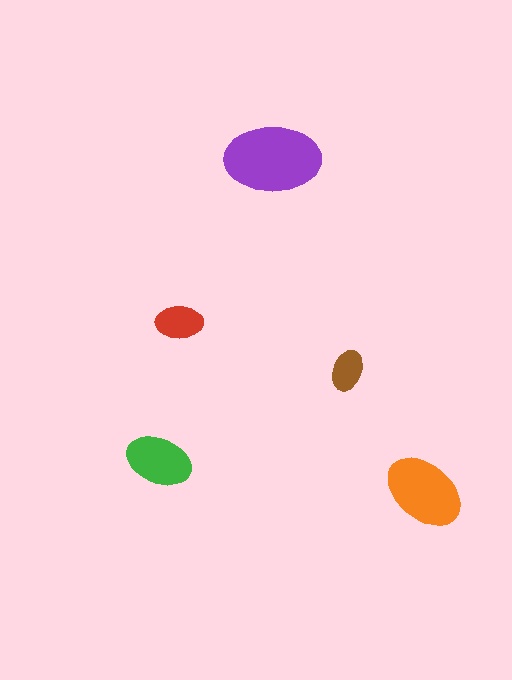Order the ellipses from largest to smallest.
the purple one, the orange one, the green one, the red one, the brown one.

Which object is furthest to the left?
The green ellipse is leftmost.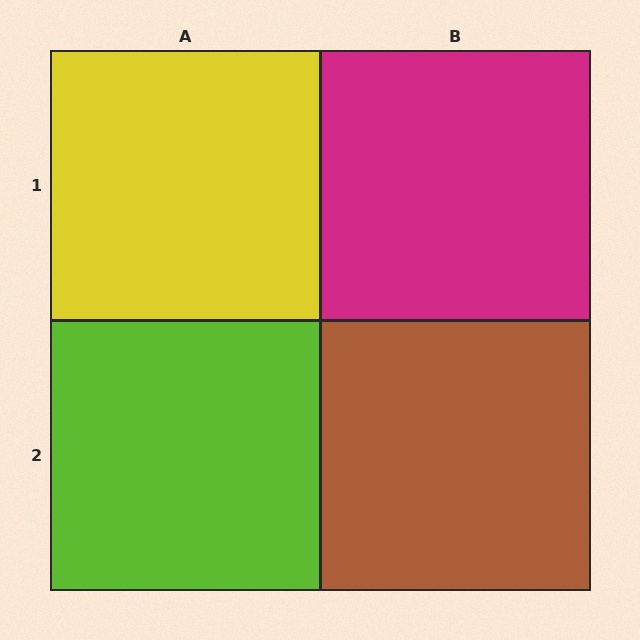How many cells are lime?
1 cell is lime.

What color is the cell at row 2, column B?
Brown.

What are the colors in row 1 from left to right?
Yellow, magenta.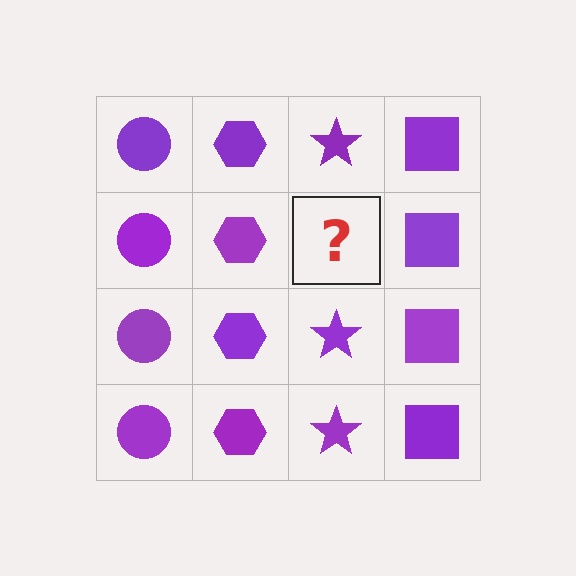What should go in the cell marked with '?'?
The missing cell should contain a purple star.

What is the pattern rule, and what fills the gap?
The rule is that each column has a consistent shape. The gap should be filled with a purple star.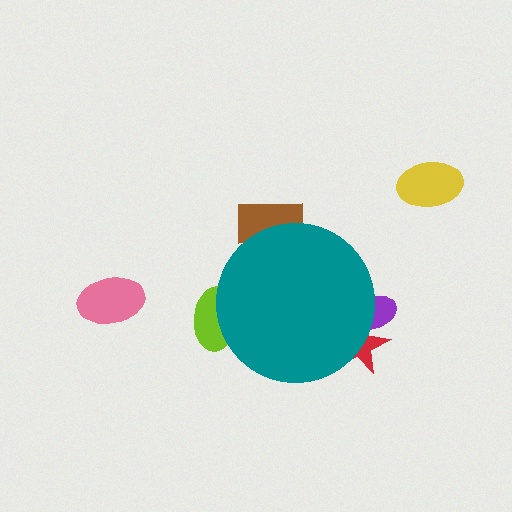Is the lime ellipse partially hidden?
Yes, the lime ellipse is partially hidden behind the teal circle.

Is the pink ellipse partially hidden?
No, the pink ellipse is fully visible.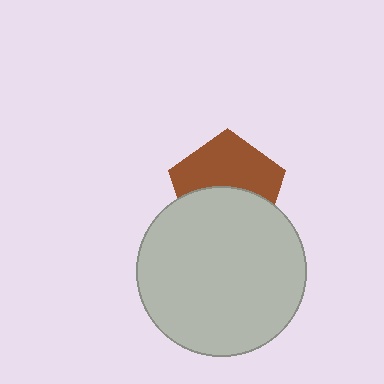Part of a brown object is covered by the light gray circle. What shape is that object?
It is a pentagon.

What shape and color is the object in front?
The object in front is a light gray circle.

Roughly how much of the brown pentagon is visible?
About half of it is visible (roughly 53%).